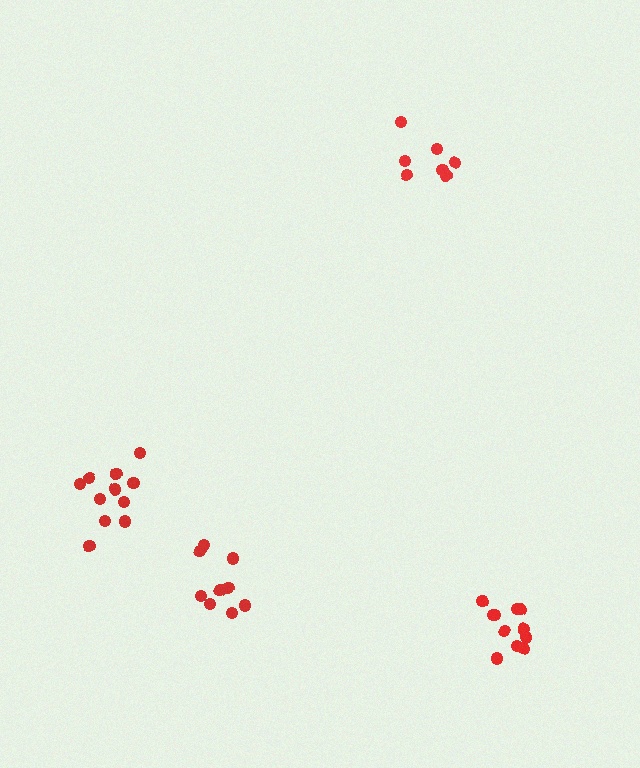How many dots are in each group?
Group 1: 9 dots, Group 2: 7 dots, Group 3: 11 dots, Group 4: 11 dots (38 total).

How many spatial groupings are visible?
There are 4 spatial groupings.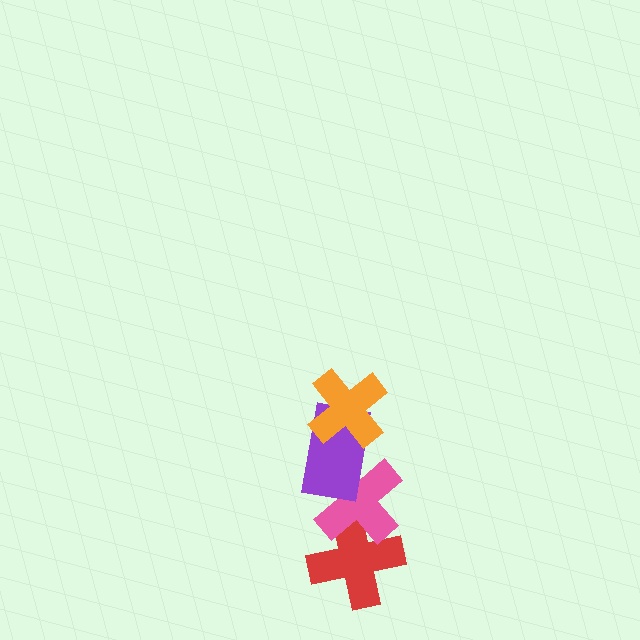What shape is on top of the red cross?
The pink cross is on top of the red cross.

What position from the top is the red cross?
The red cross is 4th from the top.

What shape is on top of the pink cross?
The purple rectangle is on top of the pink cross.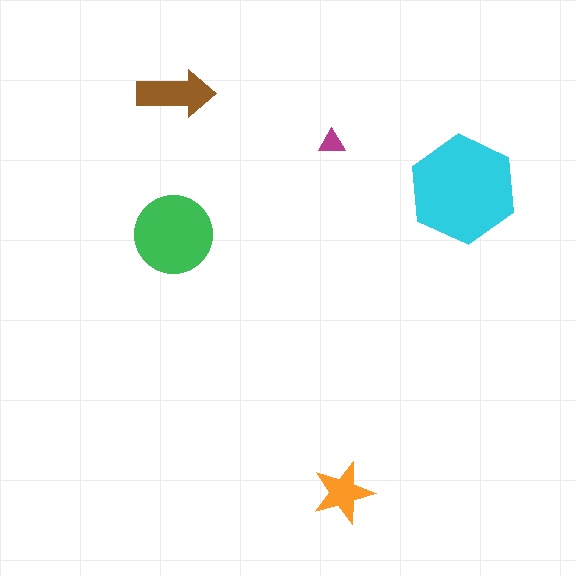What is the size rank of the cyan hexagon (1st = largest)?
1st.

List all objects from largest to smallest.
The cyan hexagon, the green circle, the brown arrow, the orange star, the magenta triangle.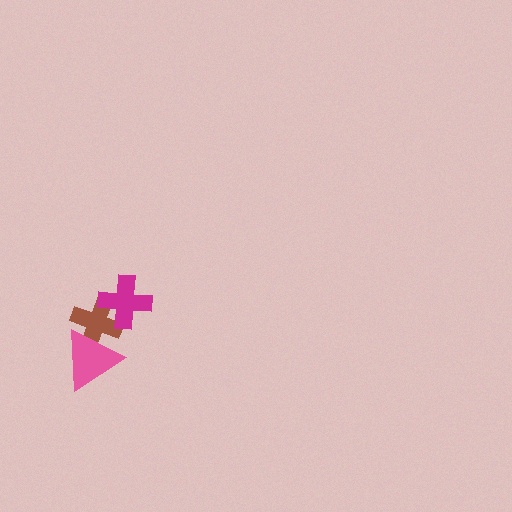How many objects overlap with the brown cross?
2 objects overlap with the brown cross.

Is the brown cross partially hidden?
Yes, it is partially covered by another shape.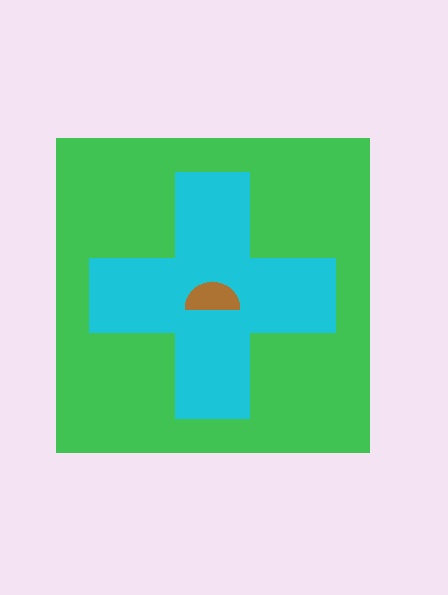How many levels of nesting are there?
3.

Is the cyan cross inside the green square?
Yes.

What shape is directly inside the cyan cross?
The brown semicircle.